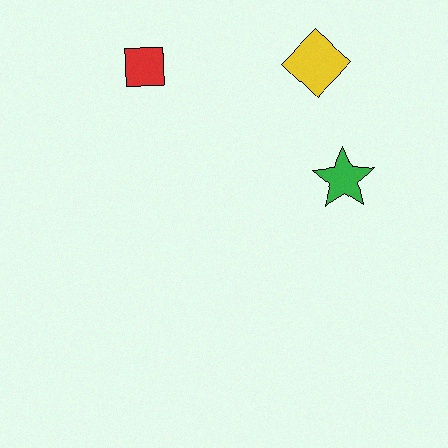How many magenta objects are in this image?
There are no magenta objects.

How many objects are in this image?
There are 3 objects.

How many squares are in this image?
There is 1 square.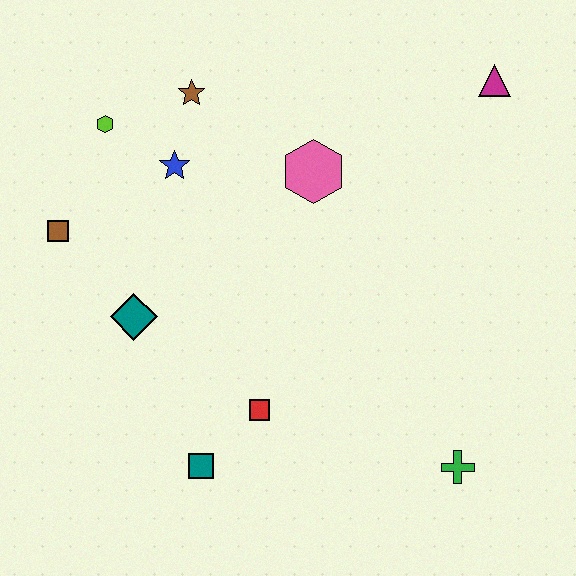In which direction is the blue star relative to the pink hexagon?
The blue star is to the left of the pink hexagon.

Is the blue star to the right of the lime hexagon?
Yes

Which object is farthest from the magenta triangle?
The teal square is farthest from the magenta triangle.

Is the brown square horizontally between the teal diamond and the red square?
No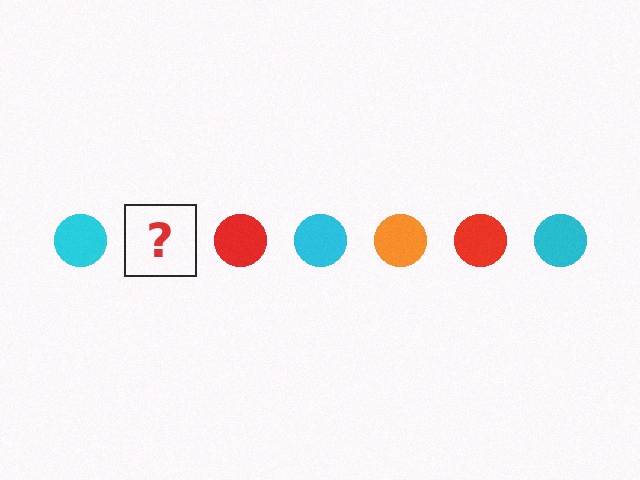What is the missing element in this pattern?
The missing element is an orange circle.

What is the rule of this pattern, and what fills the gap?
The rule is that the pattern cycles through cyan, orange, red circles. The gap should be filled with an orange circle.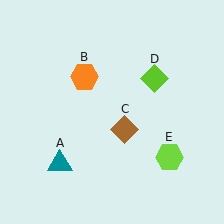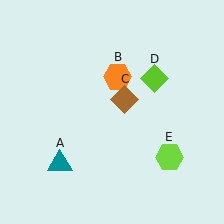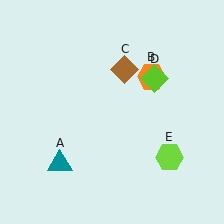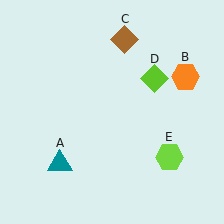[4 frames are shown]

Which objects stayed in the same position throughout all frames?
Teal triangle (object A) and lime diamond (object D) and lime hexagon (object E) remained stationary.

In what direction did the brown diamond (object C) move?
The brown diamond (object C) moved up.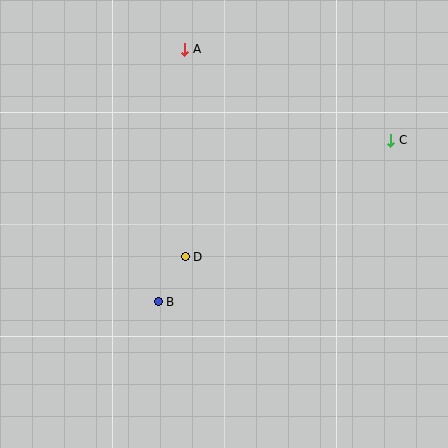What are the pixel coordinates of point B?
Point B is at (158, 302).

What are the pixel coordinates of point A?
Point A is at (185, 49).